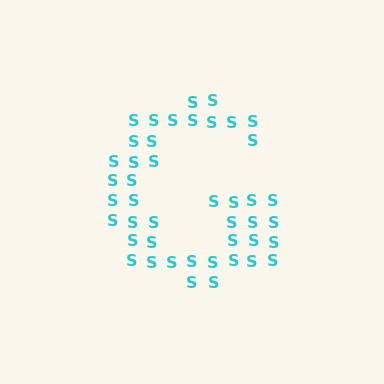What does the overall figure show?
The overall figure shows the letter G.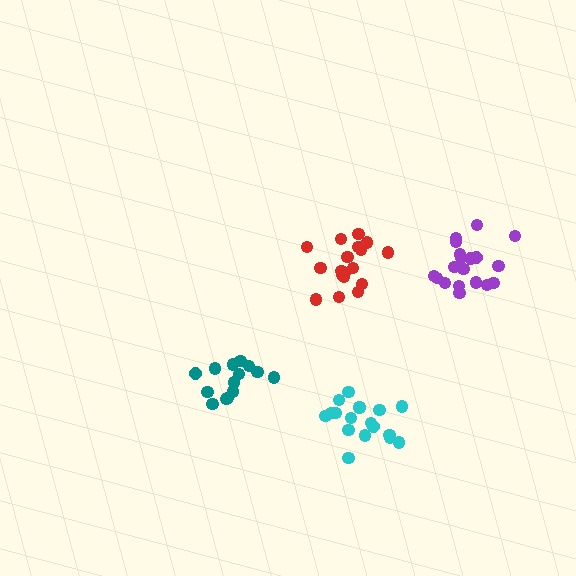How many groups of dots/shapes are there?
There are 4 groups.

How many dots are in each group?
Group 1: 18 dots, Group 2: 14 dots, Group 3: 19 dots, Group 4: 18 dots (69 total).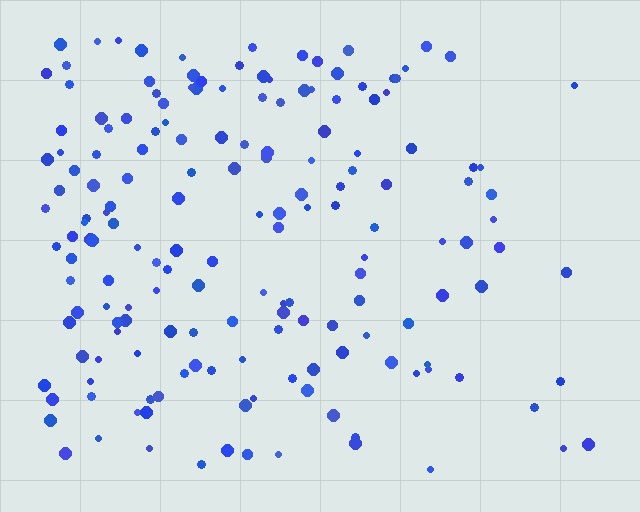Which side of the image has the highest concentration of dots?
The left.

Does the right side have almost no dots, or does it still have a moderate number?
Still a moderate number, just noticeably fewer than the left.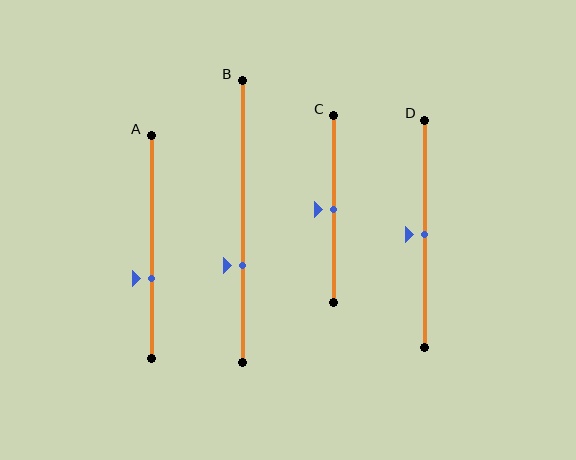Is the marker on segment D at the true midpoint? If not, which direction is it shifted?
Yes, the marker on segment D is at the true midpoint.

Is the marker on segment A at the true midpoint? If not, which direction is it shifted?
No, the marker on segment A is shifted downward by about 14% of the segment length.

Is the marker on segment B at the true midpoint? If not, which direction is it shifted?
No, the marker on segment B is shifted downward by about 16% of the segment length.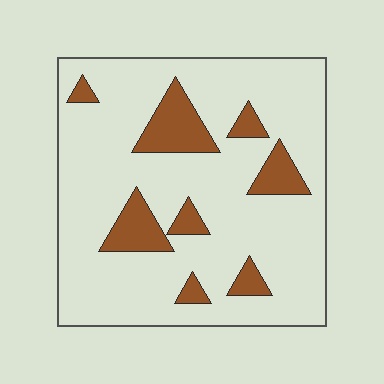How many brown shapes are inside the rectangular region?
8.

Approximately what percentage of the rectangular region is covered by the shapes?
Approximately 15%.